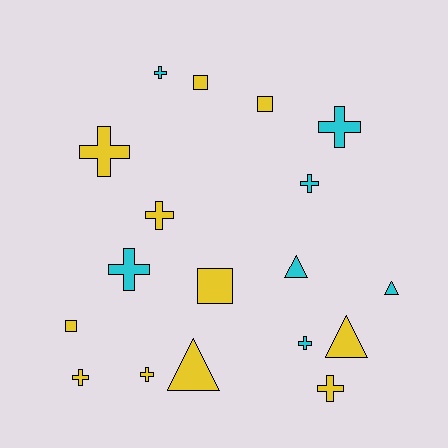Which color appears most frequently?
Yellow, with 11 objects.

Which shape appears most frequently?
Cross, with 10 objects.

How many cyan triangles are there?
There are 2 cyan triangles.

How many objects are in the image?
There are 18 objects.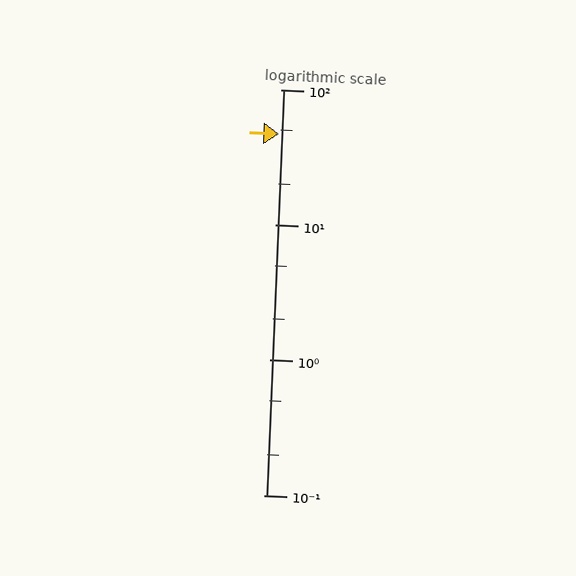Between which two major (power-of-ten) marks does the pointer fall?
The pointer is between 10 and 100.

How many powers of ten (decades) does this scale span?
The scale spans 3 decades, from 0.1 to 100.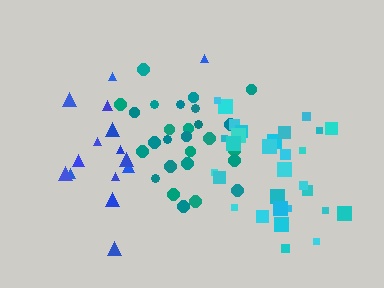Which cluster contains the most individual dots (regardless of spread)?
Cyan (30).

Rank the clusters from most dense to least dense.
teal, cyan, blue.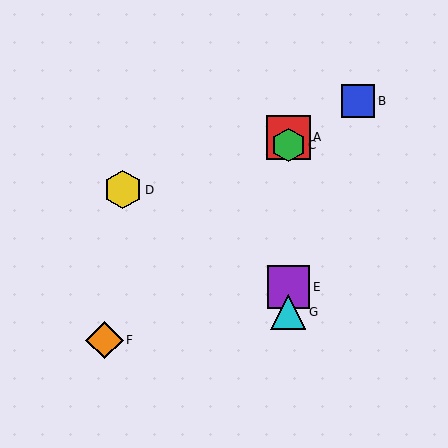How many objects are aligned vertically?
4 objects (A, C, E, G) are aligned vertically.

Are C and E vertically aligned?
Yes, both are at x≈288.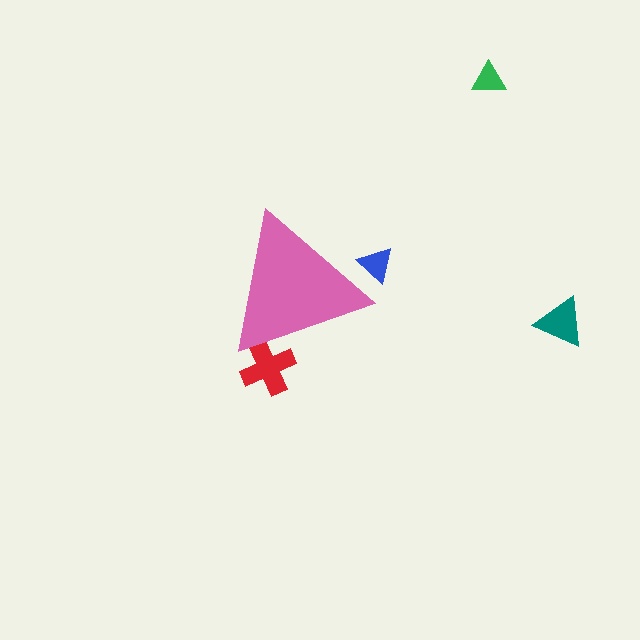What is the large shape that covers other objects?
A pink triangle.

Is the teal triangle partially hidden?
No, the teal triangle is fully visible.